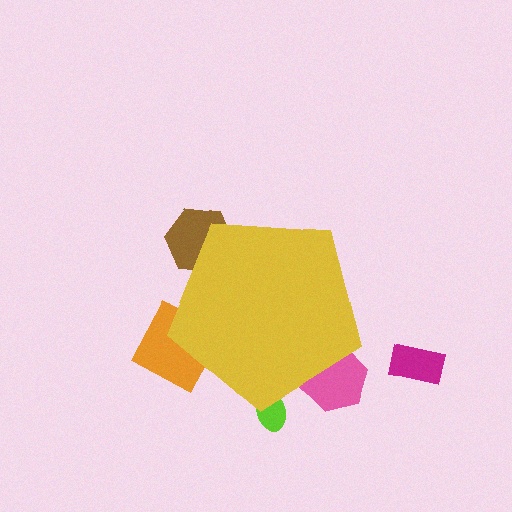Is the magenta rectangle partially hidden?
No, the magenta rectangle is fully visible.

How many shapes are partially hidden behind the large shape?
4 shapes are partially hidden.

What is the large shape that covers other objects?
A yellow pentagon.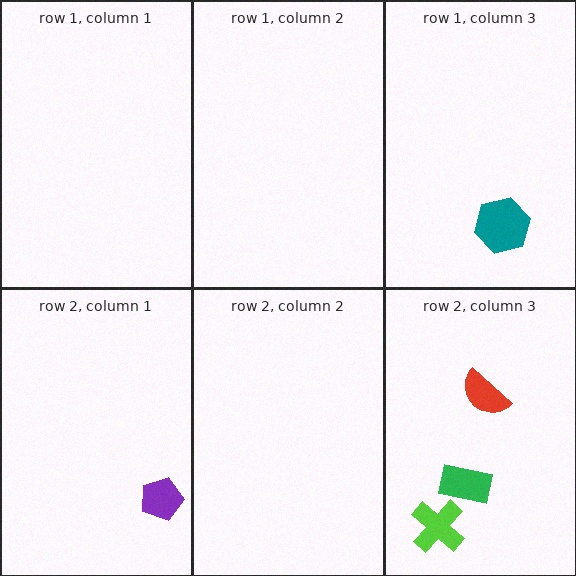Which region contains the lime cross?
The row 2, column 3 region.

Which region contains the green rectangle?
The row 2, column 3 region.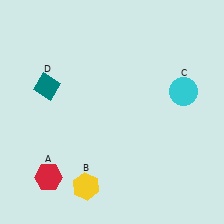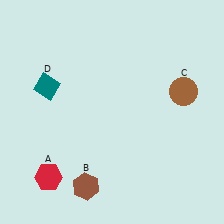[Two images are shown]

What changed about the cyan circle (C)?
In Image 1, C is cyan. In Image 2, it changed to brown.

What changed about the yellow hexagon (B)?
In Image 1, B is yellow. In Image 2, it changed to brown.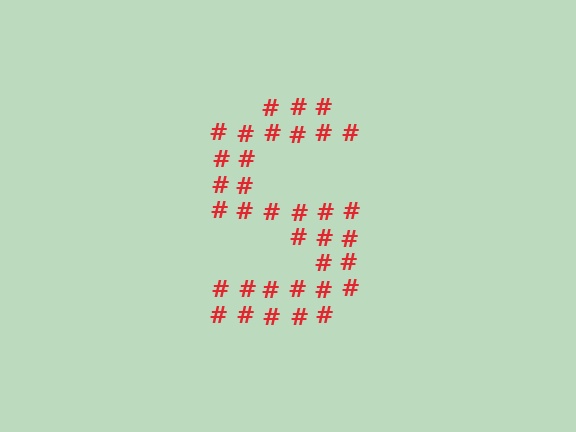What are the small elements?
The small elements are hash symbols.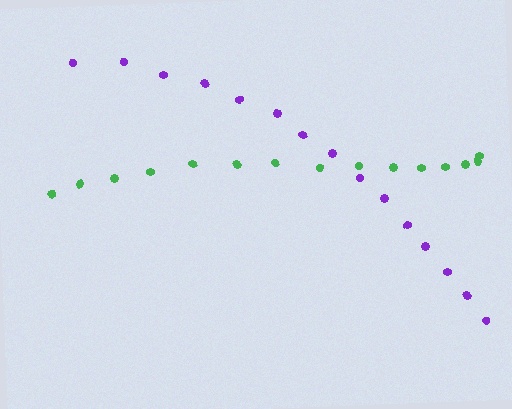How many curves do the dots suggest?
There are 2 distinct paths.